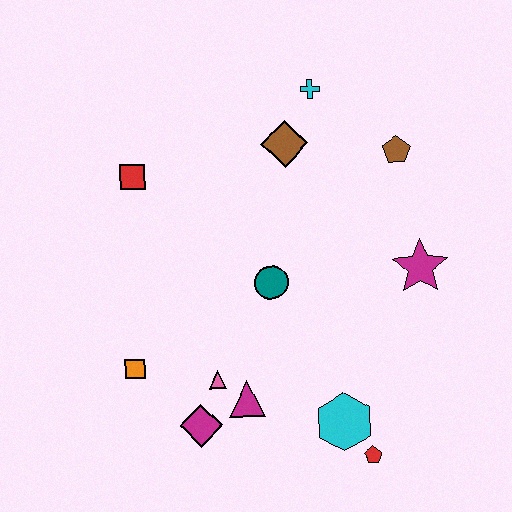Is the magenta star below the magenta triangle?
No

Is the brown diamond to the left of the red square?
No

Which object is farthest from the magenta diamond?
The cyan cross is farthest from the magenta diamond.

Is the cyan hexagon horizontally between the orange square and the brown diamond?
No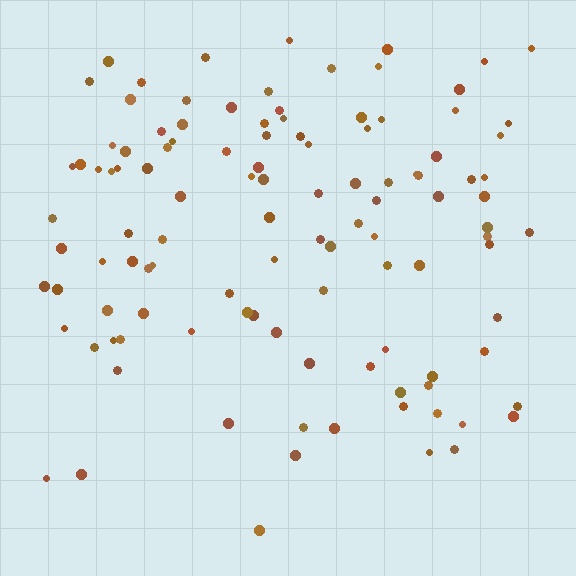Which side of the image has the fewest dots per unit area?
The bottom.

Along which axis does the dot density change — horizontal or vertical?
Vertical.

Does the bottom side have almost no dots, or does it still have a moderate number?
Still a moderate number, just noticeably fewer than the top.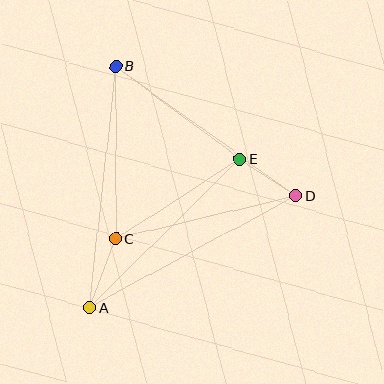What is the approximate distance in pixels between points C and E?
The distance between C and E is approximately 148 pixels.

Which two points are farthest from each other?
Points A and B are farthest from each other.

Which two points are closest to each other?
Points D and E are closest to each other.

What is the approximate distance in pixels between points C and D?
The distance between C and D is approximately 185 pixels.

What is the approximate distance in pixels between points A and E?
The distance between A and E is approximately 212 pixels.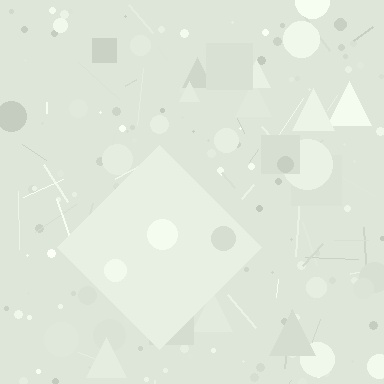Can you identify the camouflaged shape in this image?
The camouflaged shape is a diamond.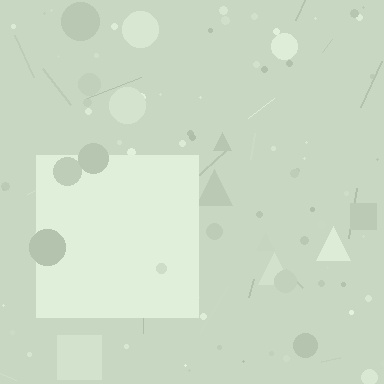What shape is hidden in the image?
A square is hidden in the image.